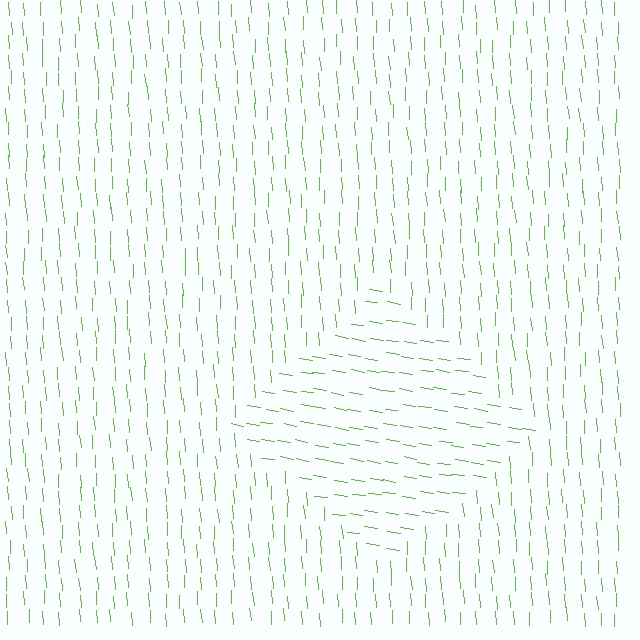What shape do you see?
I see a diamond.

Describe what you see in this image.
The image is filled with small lime line segments. A diamond region in the image has lines oriented differently from the surrounding lines, creating a visible texture boundary.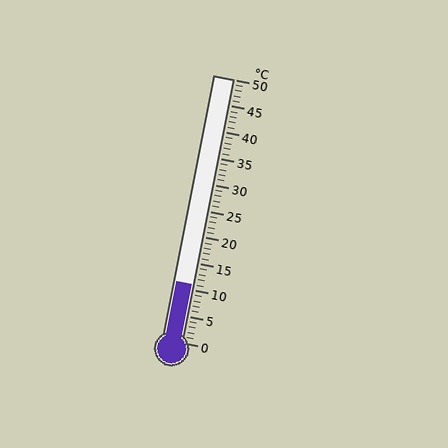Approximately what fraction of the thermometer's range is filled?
The thermometer is filled to approximately 20% of its range.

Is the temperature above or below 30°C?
The temperature is below 30°C.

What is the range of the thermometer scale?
The thermometer scale ranges from 0°C to 50°C.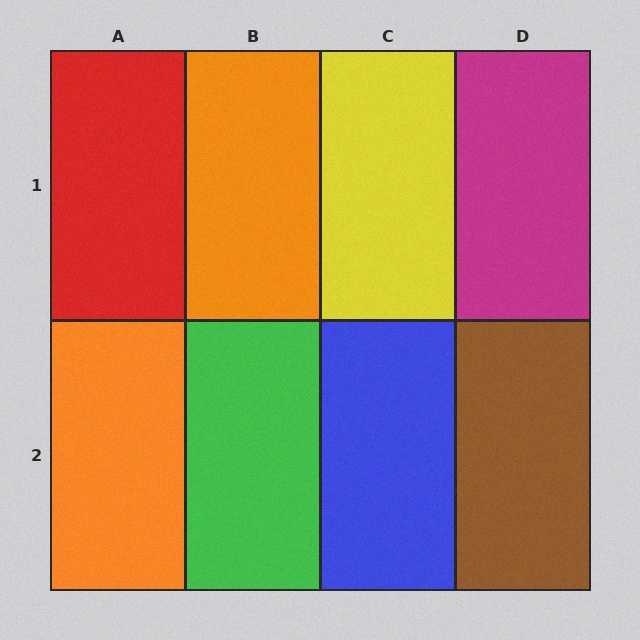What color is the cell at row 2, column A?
Orange.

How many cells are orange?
2 cells are orange.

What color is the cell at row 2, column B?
Green.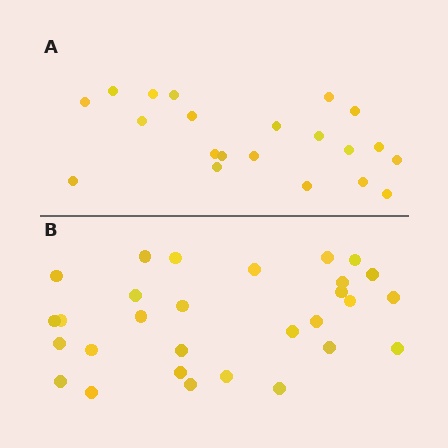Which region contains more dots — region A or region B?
Region B (the bottom region) has more dots.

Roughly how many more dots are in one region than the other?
Region B has roughly 8 or so more dots than region A.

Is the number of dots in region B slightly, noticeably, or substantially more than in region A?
Region B has noticeably more, but not dramatically so. The ratio is roughly 1.4 to 1.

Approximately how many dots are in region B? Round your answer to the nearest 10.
About 30 dots. (The exact count is 29, which rounds to 30.)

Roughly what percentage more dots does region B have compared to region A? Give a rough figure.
About 40% more.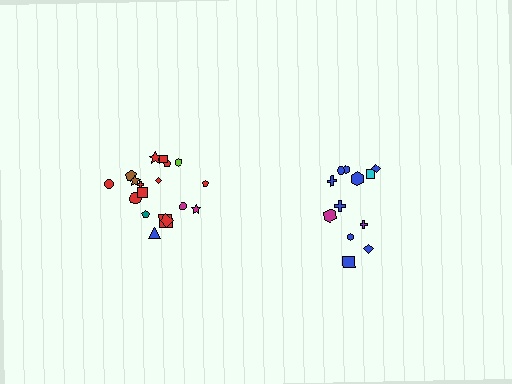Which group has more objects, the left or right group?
The left group.